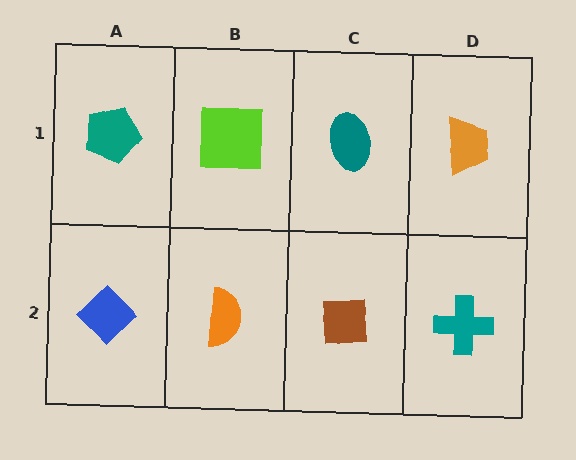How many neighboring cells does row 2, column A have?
2.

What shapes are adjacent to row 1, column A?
A blue diamond (row 2, column A), a lime square (row 1, column B).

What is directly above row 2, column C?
A teal ellipse.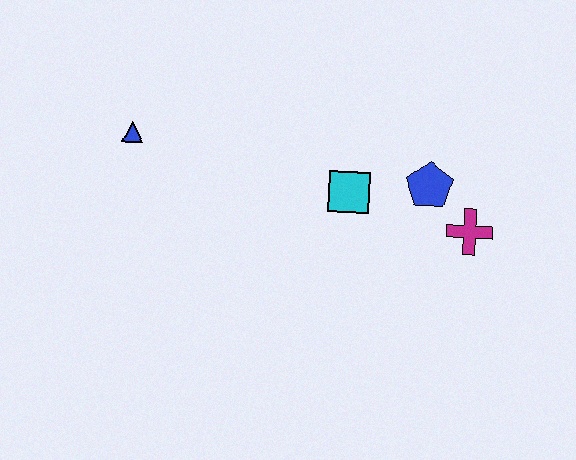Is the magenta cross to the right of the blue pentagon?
Yes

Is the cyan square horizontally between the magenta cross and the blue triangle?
Yes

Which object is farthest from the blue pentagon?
The blue triangle is farthest from the blue pentagon.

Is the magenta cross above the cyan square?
No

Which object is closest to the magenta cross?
The blue pentagon is closest to the magenta cross.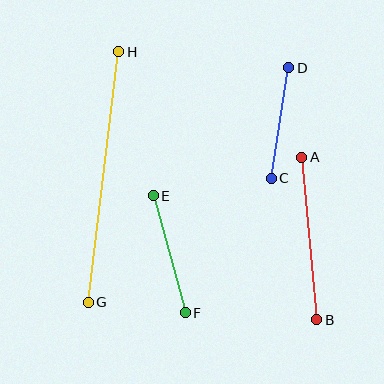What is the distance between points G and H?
The distance is approximately 253 pixels.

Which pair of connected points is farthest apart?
Points G and H are farthest apart.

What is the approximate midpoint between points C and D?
The midpoint is at approximately (280, 123) pixels.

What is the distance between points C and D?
The distance is approximately 112 pixels.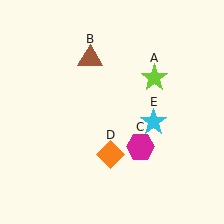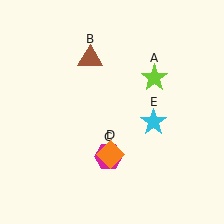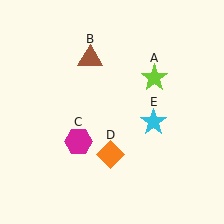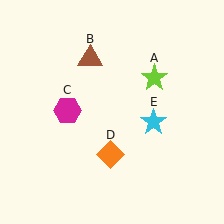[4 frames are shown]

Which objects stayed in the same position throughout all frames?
Lime star (object A) and brown triangle (object B) and orange diamond (object D) and cyan star (object E) remained stationary.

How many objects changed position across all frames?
1 object changed position: magenta hexagon (object C).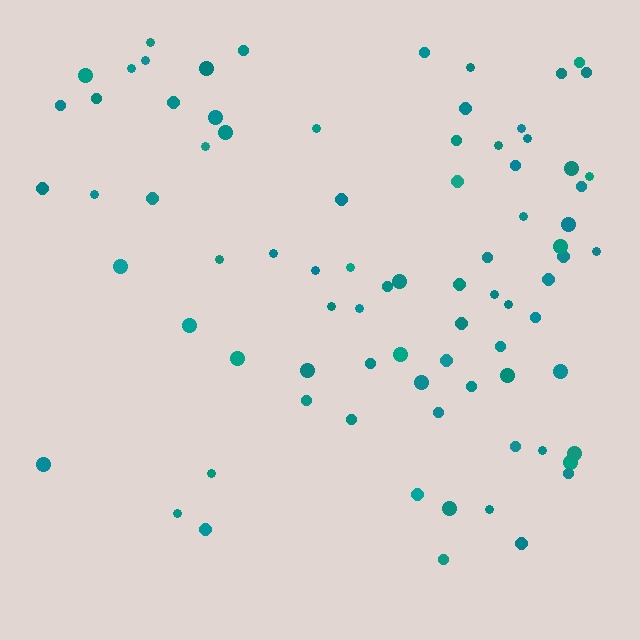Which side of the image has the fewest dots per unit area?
The bottom.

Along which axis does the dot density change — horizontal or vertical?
Vertical.